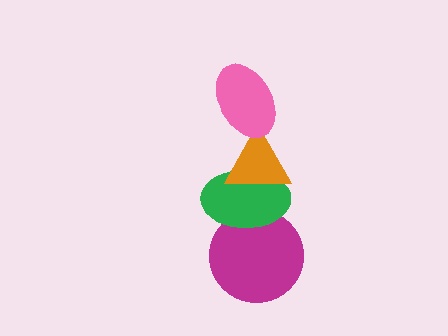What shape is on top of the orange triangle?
The pink ellipse is on top of the orange triangle.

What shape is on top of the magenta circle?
The green ellipse is on top of the magenta circle.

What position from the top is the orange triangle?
The orange triangle is 2nd from the top.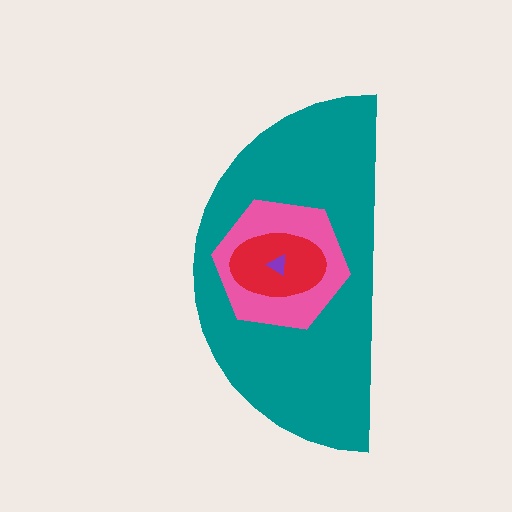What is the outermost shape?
The teal semicircle.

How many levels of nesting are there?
4.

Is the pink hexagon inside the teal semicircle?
Yes.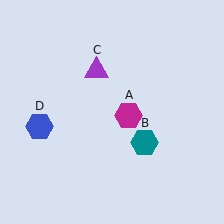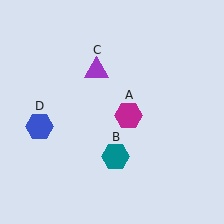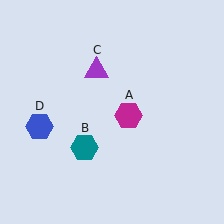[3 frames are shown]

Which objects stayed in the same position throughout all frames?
Magenta hexagon (object A) and purple triangle (object C) and blue hexagon (object D) remained stationary.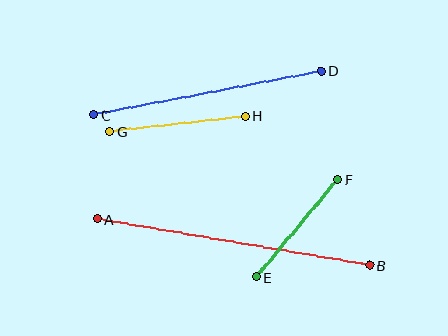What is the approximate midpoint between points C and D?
The midpoint is at approximately (207, 93) pixels.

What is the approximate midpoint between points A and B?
The midpoint is at approximately (234, 242) pixels.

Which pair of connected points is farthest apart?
Points A and B are farthest apart.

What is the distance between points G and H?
The distance is approximately 136 pixels.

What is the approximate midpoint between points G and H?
The midpoint is at approximately (178, 124) pixels.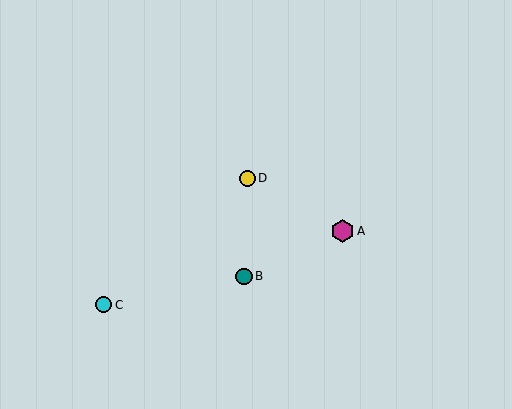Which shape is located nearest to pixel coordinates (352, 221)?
The magenta hexagon (labeled A) at (343, 231) is nearest to that location.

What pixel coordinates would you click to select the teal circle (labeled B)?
Click at (244, 276) to select the teal circle B.